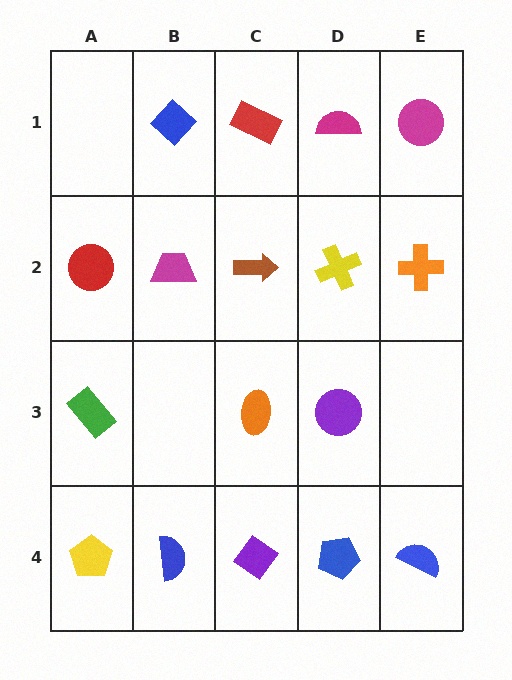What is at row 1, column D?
A magenta semicircle.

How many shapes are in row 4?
5 shapes.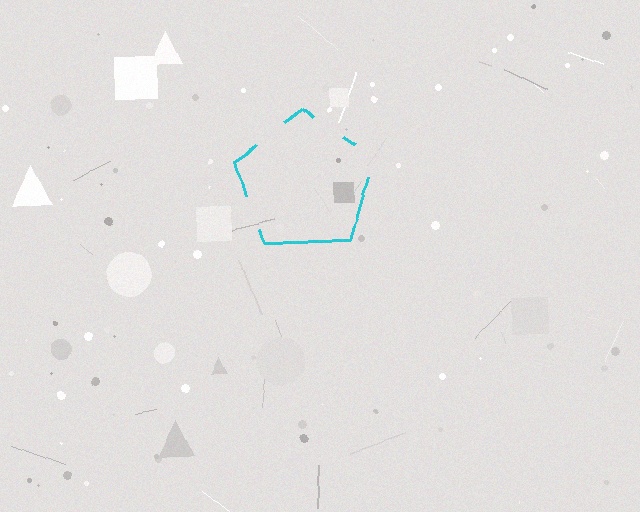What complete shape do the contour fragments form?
The contour fragments form a pentagon.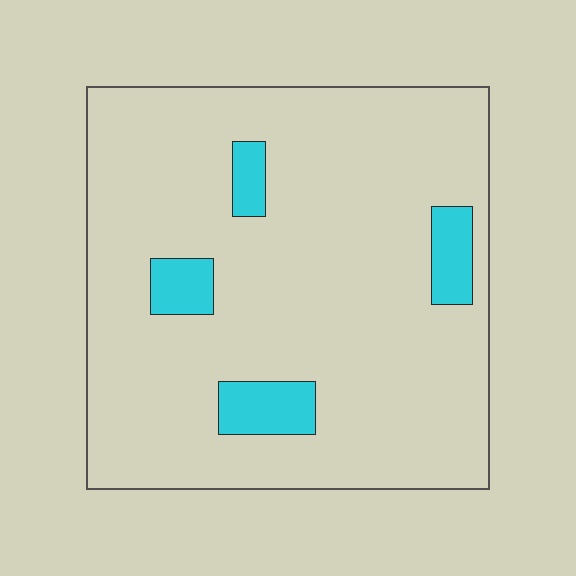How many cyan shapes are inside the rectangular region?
4.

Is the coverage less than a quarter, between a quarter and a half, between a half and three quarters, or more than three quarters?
Less than a quarter.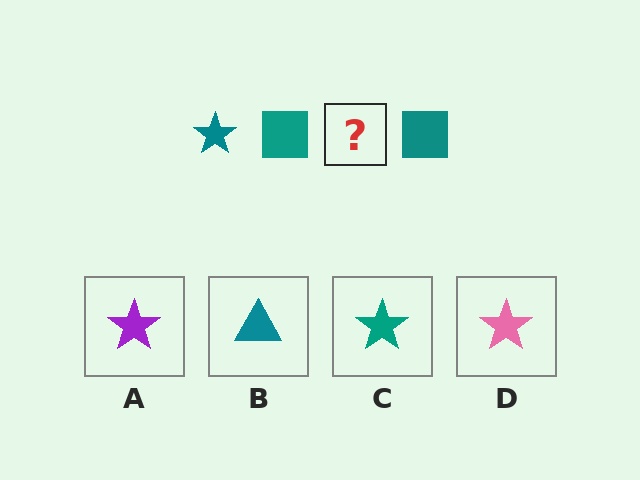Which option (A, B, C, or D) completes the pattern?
C.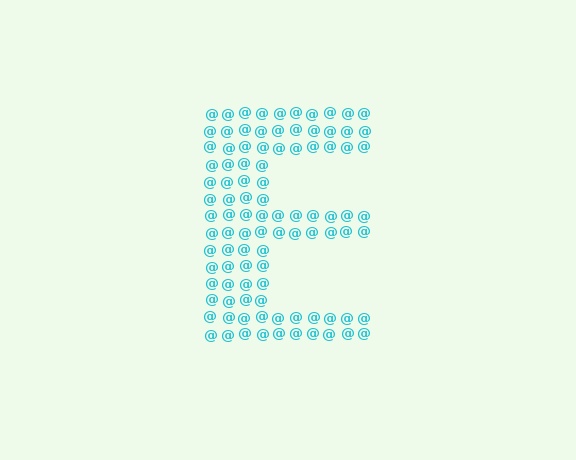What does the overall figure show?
The overall figure shows the letter E.